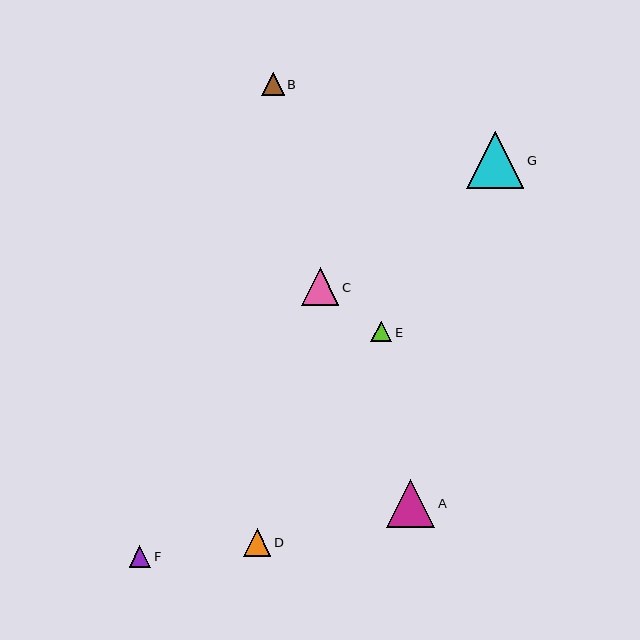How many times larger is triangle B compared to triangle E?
Triangle B is approximately 1.1 times the size of triangle E.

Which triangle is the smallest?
Triangle E is the smallest with a size of approximately 21 pixels.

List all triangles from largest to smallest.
From largest to smallest: G, A, C, D, B, F, E.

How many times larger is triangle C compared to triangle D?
Triangle C is approximately 1.4 times the size of triangle D.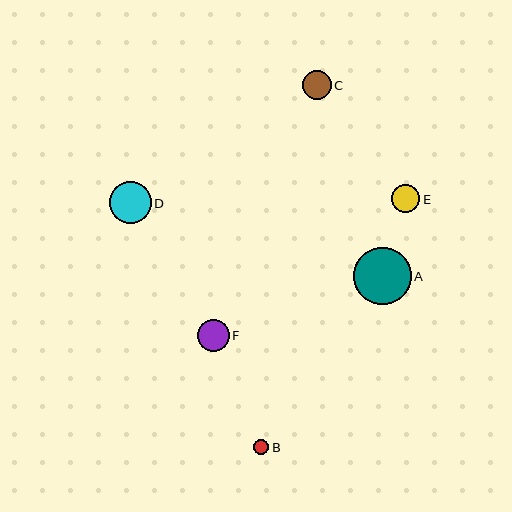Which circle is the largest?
Circle A is the largest with a size of approximately 57 pixels.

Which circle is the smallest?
Circle B is the smallest with a size of approximately 15 pixels.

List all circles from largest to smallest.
From largest to smallest: A, D, F, C, E, B.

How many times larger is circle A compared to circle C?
Circle A is approximately 2.0 times the size of circle C.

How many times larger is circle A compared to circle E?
Circle A is approximately 2.0 times the size of circle E.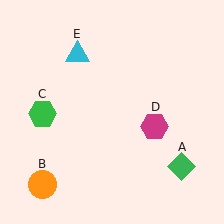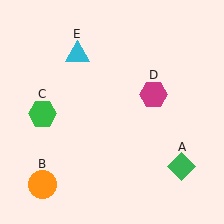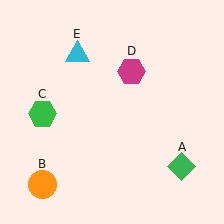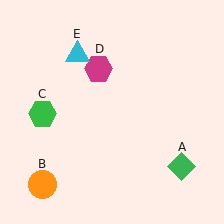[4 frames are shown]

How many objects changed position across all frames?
1 object changed position: magenta hexagon (object D).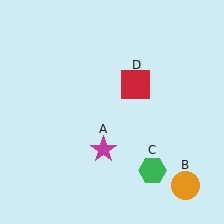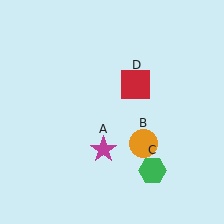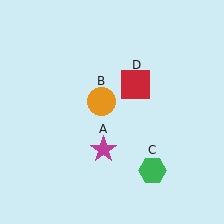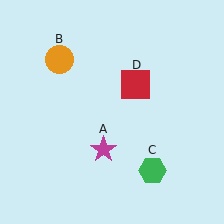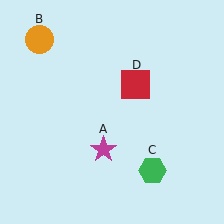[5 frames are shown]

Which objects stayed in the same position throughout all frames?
Magenta star (object A) and green hexagon (object C) and red square (object D) remained stationary.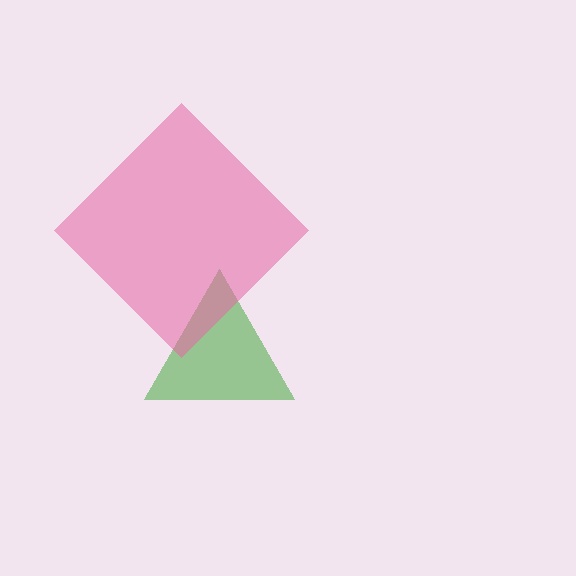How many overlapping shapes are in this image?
There are 2 overlapping shapes in the image.